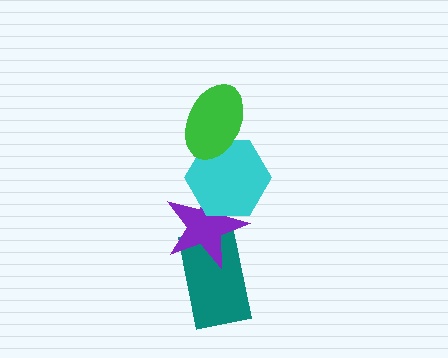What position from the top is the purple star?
The purple star is 3rd from the top.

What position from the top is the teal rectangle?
The teal rectangle is 4th from the top.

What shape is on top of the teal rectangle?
The purple star is on top of the teal rectangle.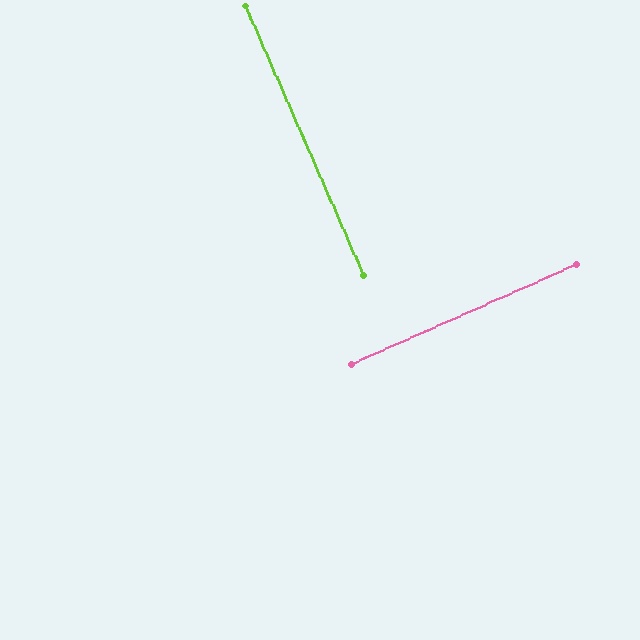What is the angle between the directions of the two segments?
Approximately 90 degrees.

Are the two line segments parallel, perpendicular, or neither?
Perpendicular — they meet at approximately 90°.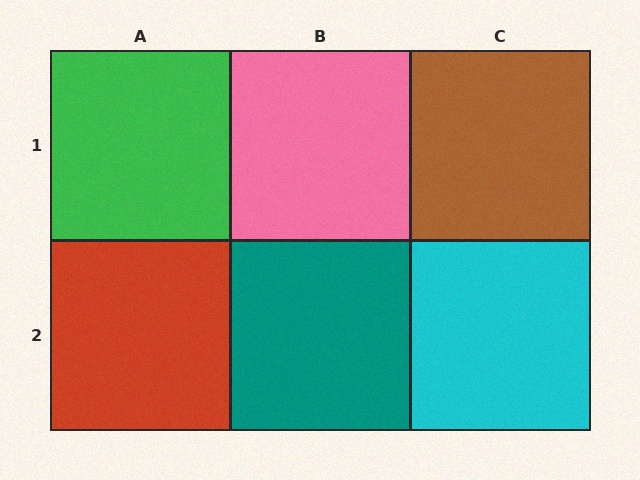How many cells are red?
1 cell is red.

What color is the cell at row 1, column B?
Pink.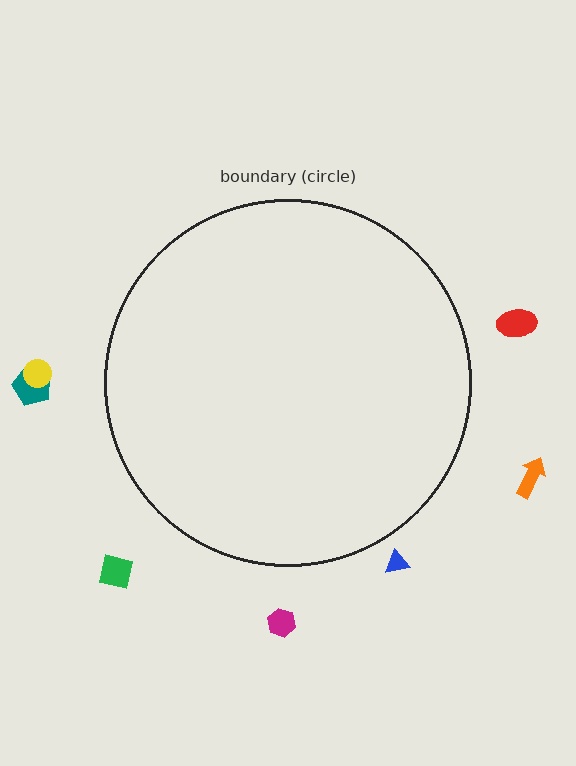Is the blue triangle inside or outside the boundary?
Outside.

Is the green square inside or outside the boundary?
Outside.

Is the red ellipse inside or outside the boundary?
Outside.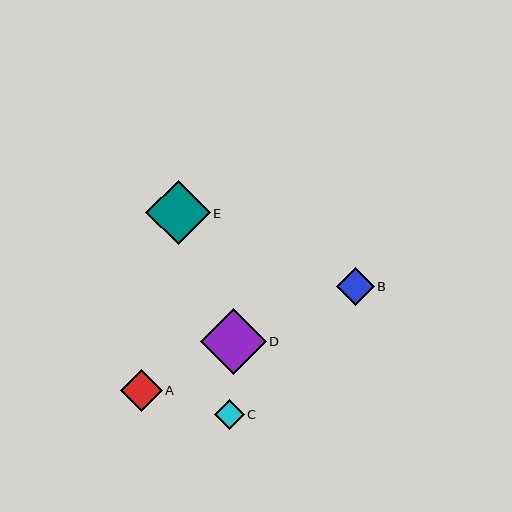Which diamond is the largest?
Diamond D is the largest with a size of approximately 66 pixels.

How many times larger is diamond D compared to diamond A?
Diamond D is approximately 1.6 times the size of diamond A.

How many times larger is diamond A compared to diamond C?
Diamond A is approximately 1.4 times the size of diamond C.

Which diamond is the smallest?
Diamond C is the smallest with a size of approximately 30 pixels.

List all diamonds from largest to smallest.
From largest to smallest: D, E, A, B, C.